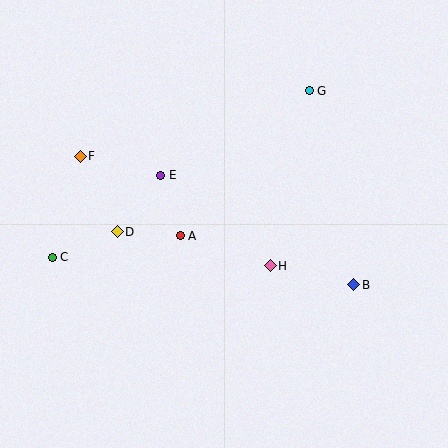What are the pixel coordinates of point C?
Point C is at (52, 258).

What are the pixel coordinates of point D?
Point D is at (117, 232).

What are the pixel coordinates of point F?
Point F is at (80, 156).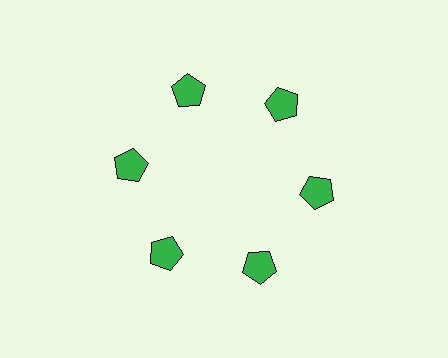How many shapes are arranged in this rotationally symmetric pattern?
There are 6 shapes, arranged in 6 groups of 1.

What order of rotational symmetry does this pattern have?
This pattern has 6-fold rotational symmetry.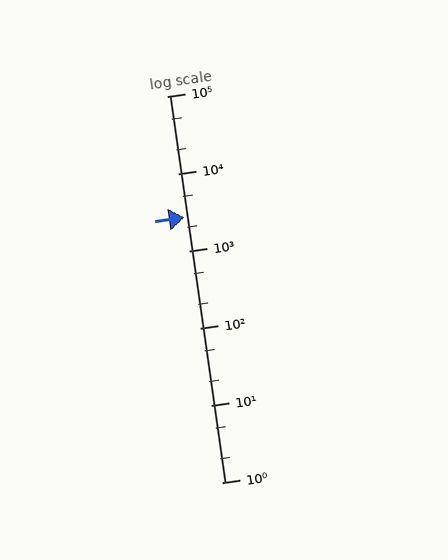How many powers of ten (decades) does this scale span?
The scale spans 5 decades, from 1 to 100000.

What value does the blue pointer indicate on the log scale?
The pointer indicates approximately 2700.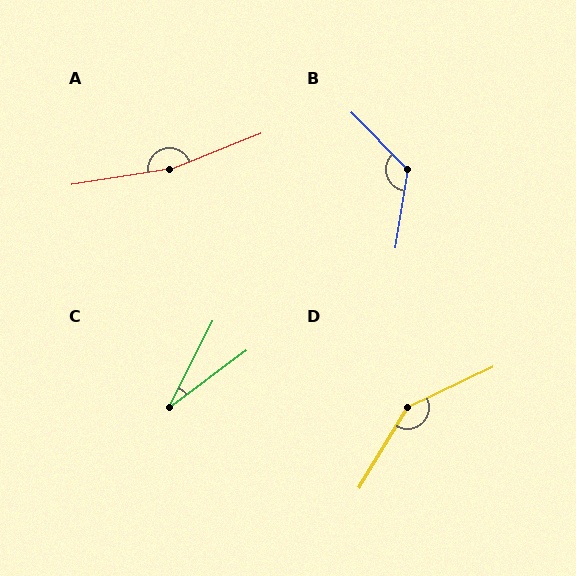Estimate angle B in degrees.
Approximately 126 degrees.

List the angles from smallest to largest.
C (27°), B (126°), D (147°), A (167°).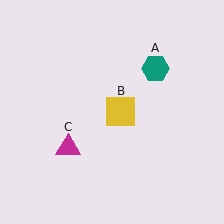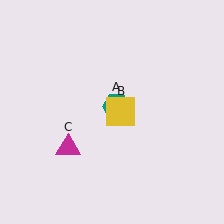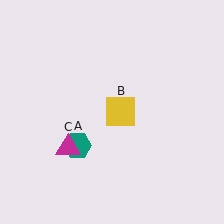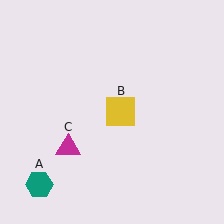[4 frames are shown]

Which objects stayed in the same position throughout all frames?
Yellow square (object B) and magenta triangle (object C) remained stationary.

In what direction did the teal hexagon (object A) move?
The teal hexagon (object A) moved down and to the left.